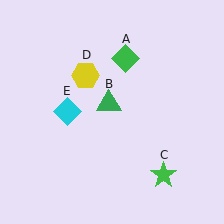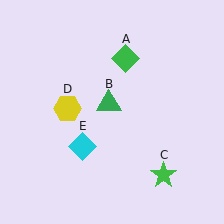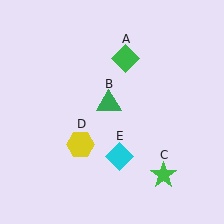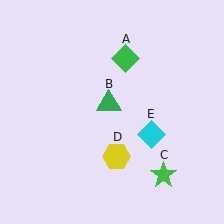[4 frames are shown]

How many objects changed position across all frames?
2 objects changed position: yellow hexagon (object D), cyan diamond (object E).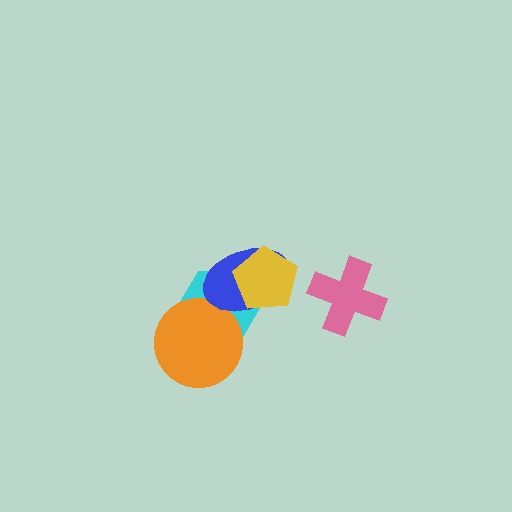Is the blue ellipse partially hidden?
Yes, it is partially covered by another shape.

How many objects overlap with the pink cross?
0 objects overlap with the pink cross.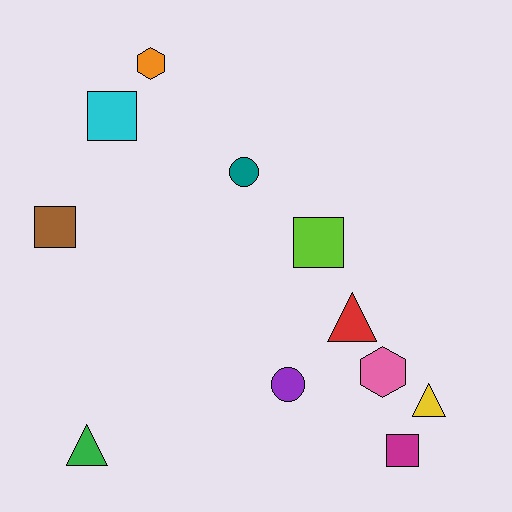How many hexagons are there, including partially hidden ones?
There are 2 hexagons.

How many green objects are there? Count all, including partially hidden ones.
There is 1 green object.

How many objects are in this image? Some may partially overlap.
There are 11 objects.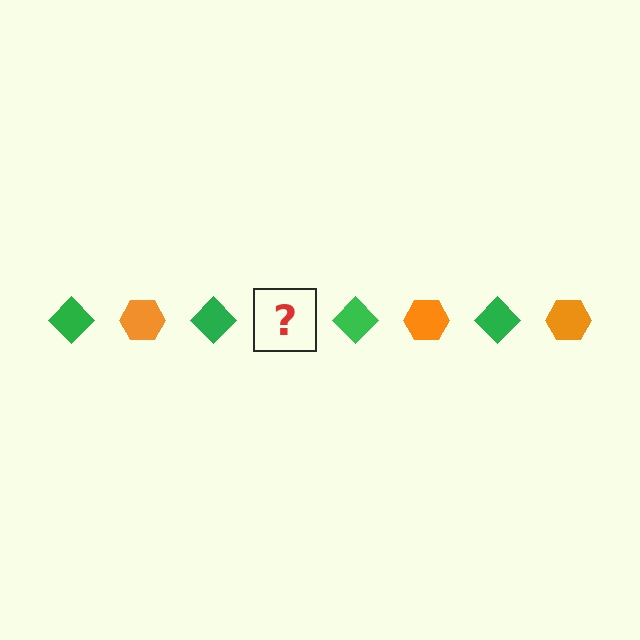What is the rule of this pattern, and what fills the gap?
The rule is that the pattern alternates between green diamond and orange hexagon. The gap should be filled with an orange hexagon.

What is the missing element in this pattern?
The missing element is an orange hexagon.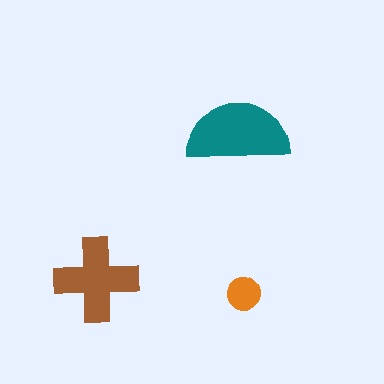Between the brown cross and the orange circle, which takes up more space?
The brown cross.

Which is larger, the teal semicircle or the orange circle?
The teal semicircle.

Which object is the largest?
The teal semicircle.